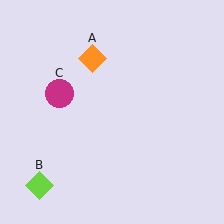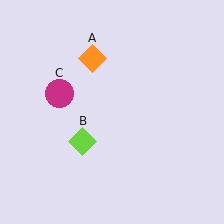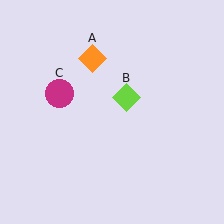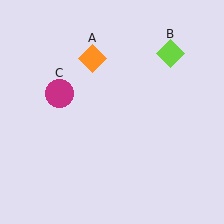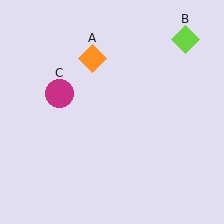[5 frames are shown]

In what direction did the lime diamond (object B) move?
The lime diamond (object B) moved up and to the right.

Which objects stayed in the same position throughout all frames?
Orange diamond (object A) and magenta circle (object C) remained stationary.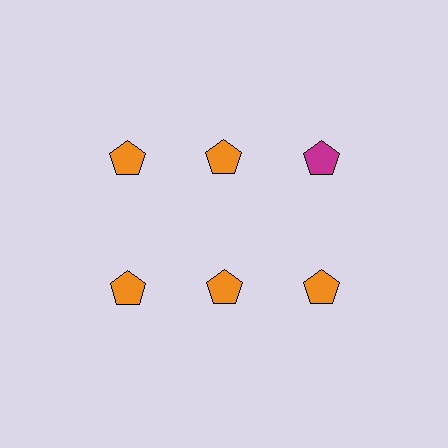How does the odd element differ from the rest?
It has a different color: magenta instead of orange.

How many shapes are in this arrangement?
There are 6 shapes arranged in a grid pattern.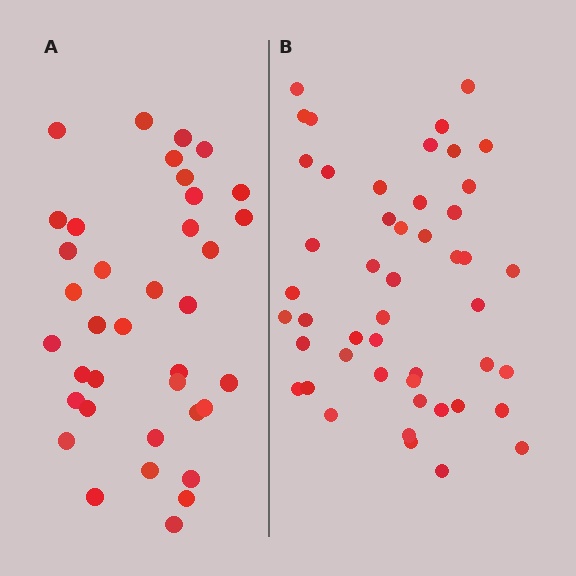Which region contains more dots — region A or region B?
Region B (the right region) has more dots.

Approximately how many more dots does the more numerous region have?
Region B has roughly 12 or so more dots than region A.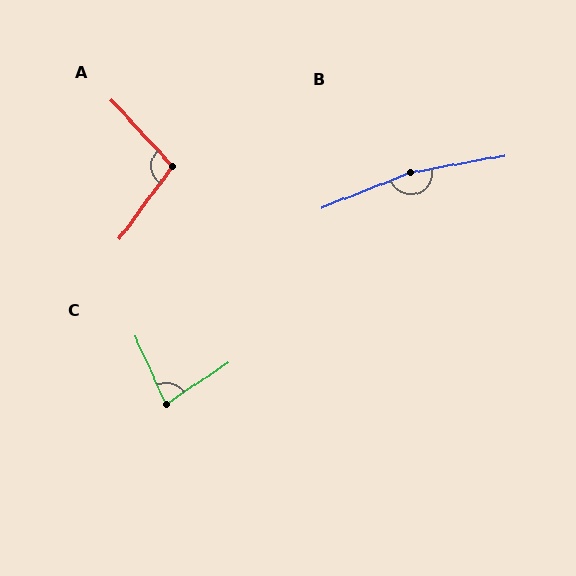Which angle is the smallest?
C, at approximately 80 degrees.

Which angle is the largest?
B, at approximately 169 degrees.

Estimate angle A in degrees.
Approximately 101 degrees.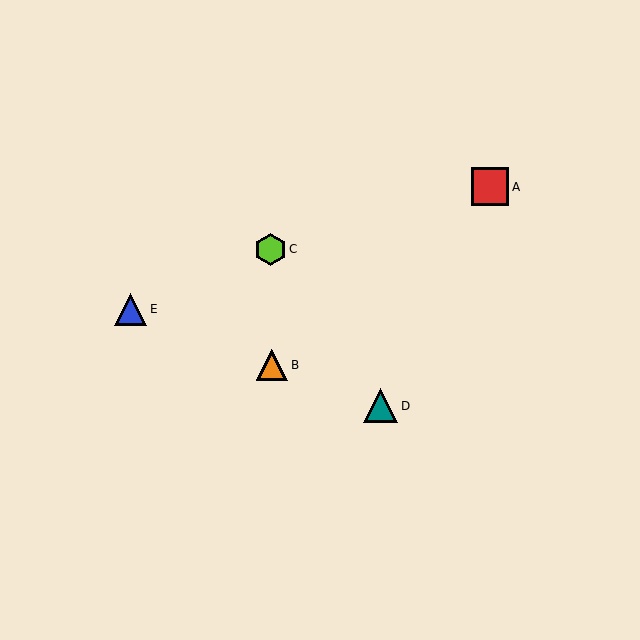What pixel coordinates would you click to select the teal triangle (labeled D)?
Click at (380, 406) to select the teal triangle D.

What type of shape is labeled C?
Shape C is a lime hexagon.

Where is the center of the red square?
The center of the red square is at (490, 187).